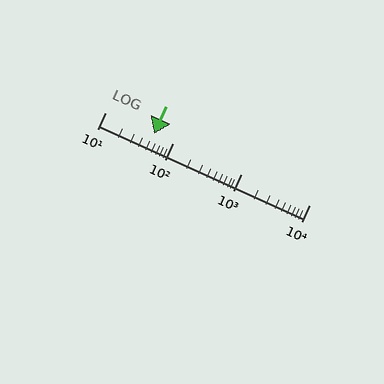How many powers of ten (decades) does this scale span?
The scale spans 3 decades, from 10 to 10000.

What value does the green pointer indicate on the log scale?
The pointer indicates approximately 52.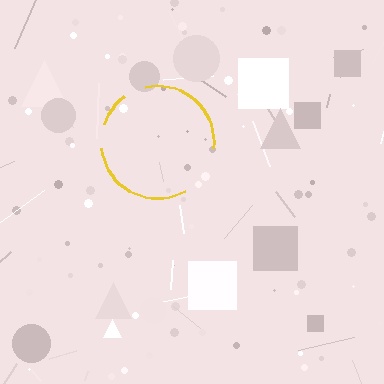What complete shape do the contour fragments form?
The contour fragments form a circle.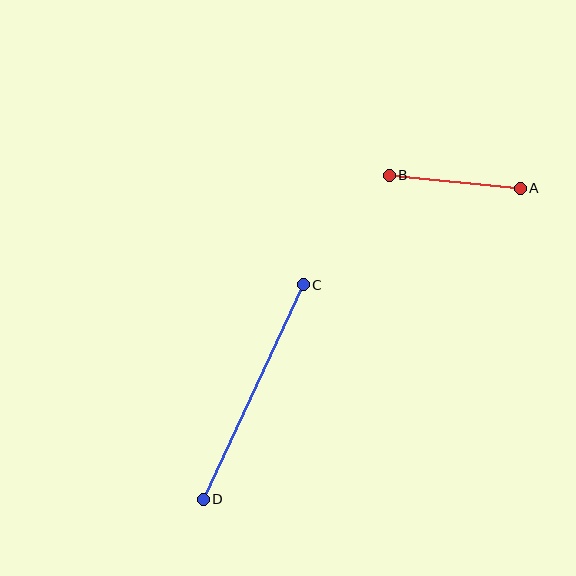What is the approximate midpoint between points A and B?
The midpoint is at approximately (455, 182) pixels.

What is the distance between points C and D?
The distance is approximately 237 pixels.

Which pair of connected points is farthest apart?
Points C and D are farthest apart.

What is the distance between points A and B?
The distance is approximately 131 pixels.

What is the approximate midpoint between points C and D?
The midpoint is at approximately (253, 392) pixels.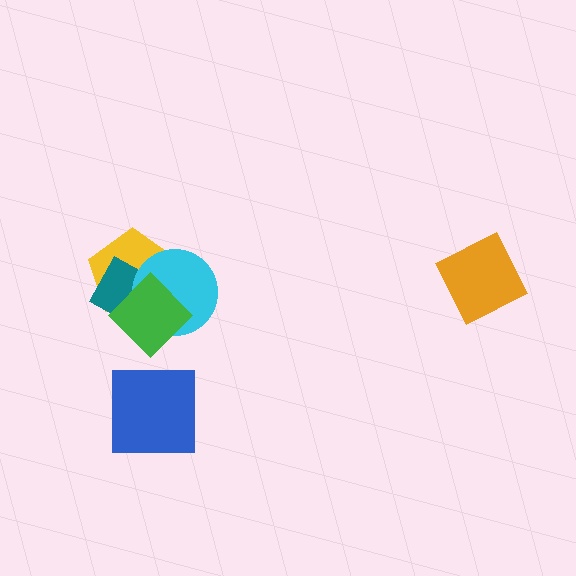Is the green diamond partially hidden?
No, no other shape covers it.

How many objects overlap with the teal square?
3 objects overlap with the teal square.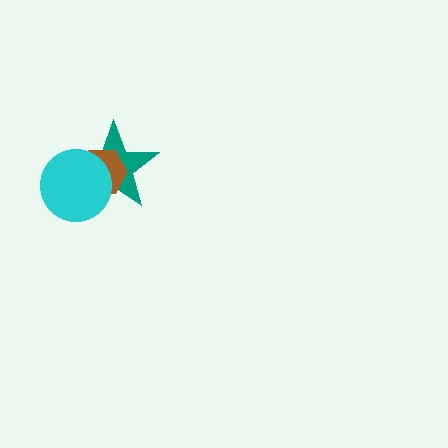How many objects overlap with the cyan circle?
2 objects overlap with the cyan circle.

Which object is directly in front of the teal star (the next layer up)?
The brown hexagon is directly in front of the teal star.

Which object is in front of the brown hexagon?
The cyan circle is in front of the brown hexagon.